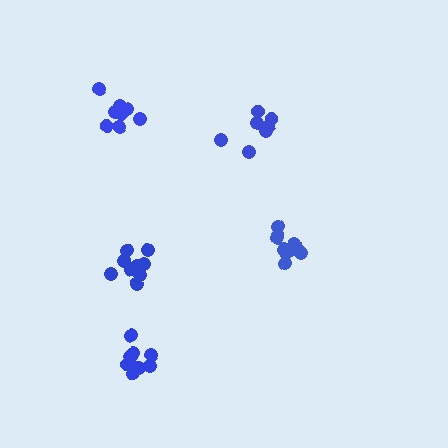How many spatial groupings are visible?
There are 5 spatial groupings.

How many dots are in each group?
Group 1: 7 dots, Group 2: 9 dots, Group 3: 8 dots, Group 4: 10 dots, Group 5: 9 dots (43 total).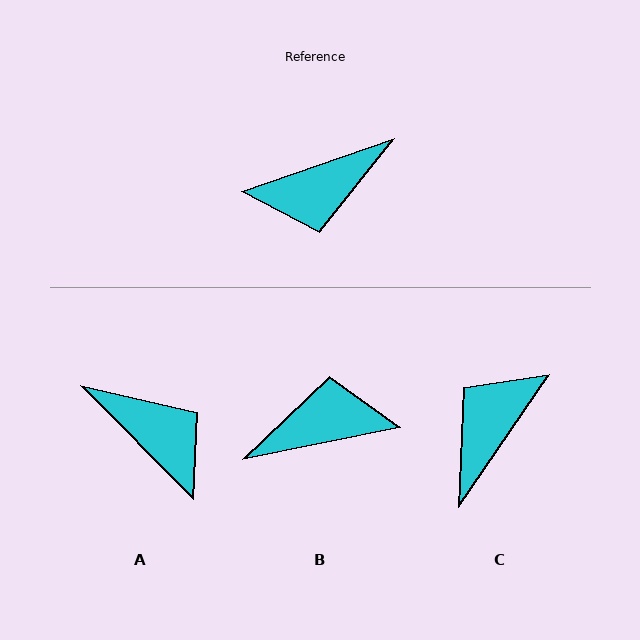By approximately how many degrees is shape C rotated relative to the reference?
Approximately 144 degrees clockwise.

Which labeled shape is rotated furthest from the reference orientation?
B, about 172 degrees away.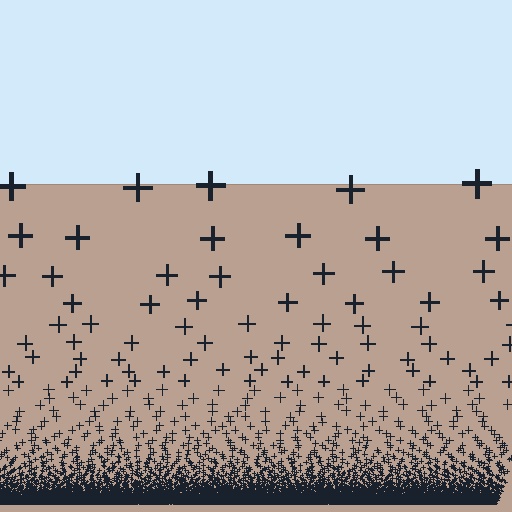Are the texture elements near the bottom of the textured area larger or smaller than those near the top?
Smaller. The gradient is inverted — elements near the bottom are smaller and denser.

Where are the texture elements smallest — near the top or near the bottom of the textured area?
Near the bottom.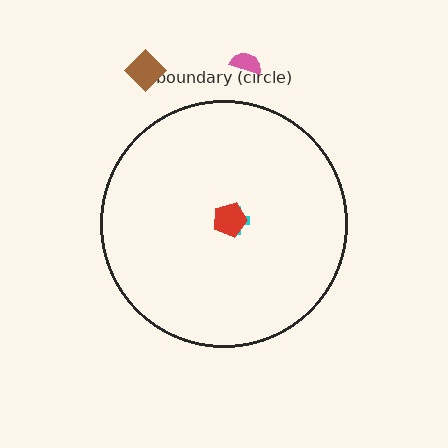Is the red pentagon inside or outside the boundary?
Inside.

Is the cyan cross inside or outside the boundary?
Inside.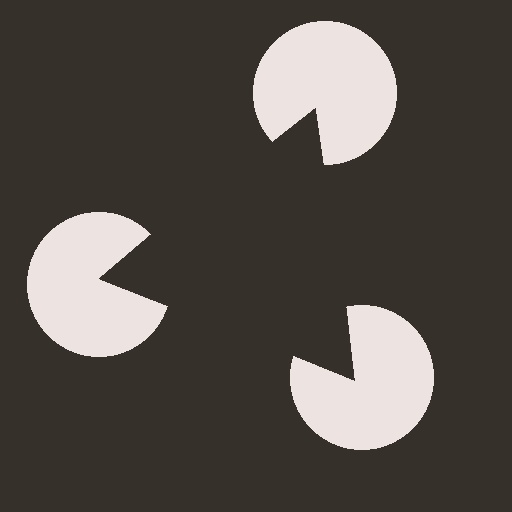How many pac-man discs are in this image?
There are 3 — one at each vertex of the illusory triangle.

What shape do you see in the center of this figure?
An illusory triangle — its edges are inferred from the aligned wedge cuts in the pac-man discs, not physically drawn.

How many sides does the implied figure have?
3 sides.